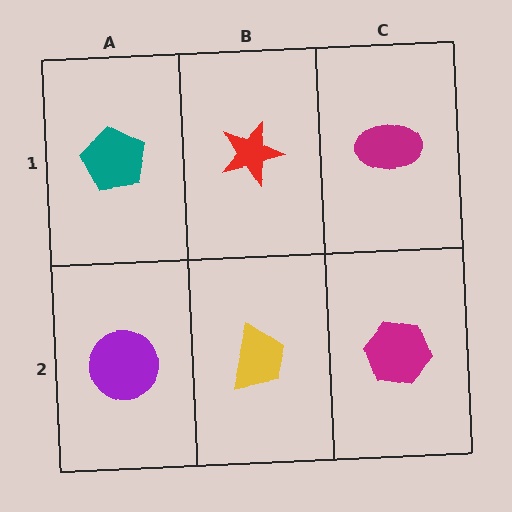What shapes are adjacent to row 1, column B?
A yellow trapezoid (row 2, column B), a teal pentagon (row 1, column A), a magenta ellipse (row 1, column C).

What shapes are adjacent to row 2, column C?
A magenta ellipse (row 1, column C), a yellow trapezoid (row 2, column B).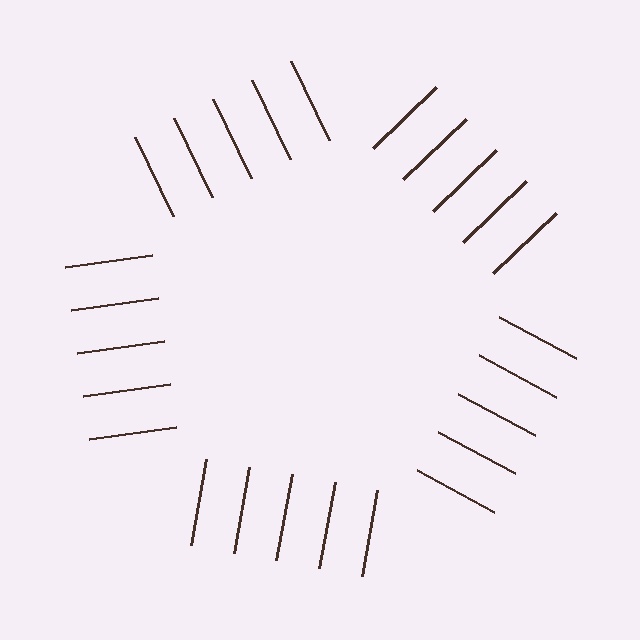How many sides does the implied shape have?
5 sides — the line-ends trace a pentagon.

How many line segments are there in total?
25 — 5 along each of the 5 edges.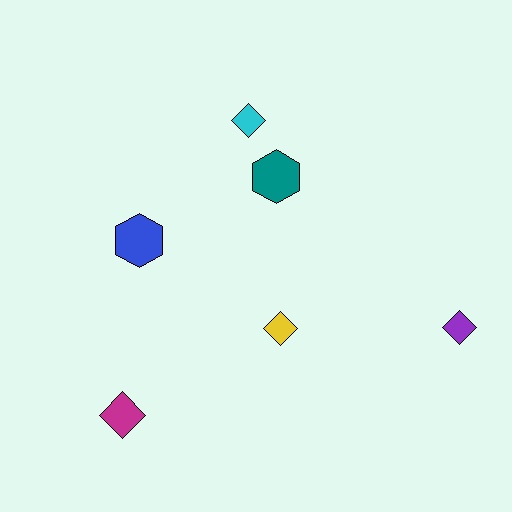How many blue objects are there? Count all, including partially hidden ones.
There is 1 blue object.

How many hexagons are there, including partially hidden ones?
There are 2 hexagons.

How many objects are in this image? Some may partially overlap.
There are 6 objects.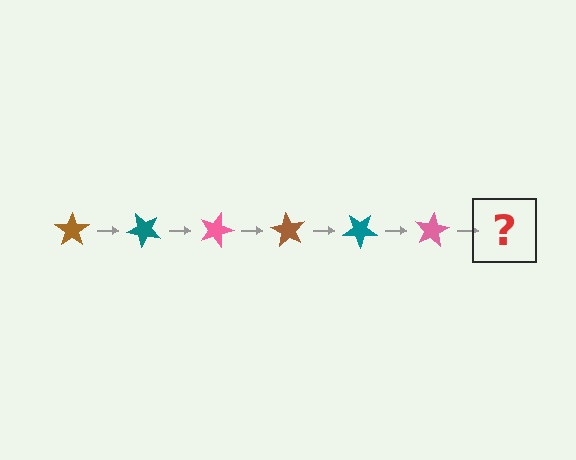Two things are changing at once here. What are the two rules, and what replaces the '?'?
The two rules are that it rotates 45 degrees each step and the color cycles through brown, teal, and pink. The '?' should be a brown star, rotated 270 degrees from the start.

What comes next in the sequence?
The next element should be a brown star, rotated 270 degrees from the start.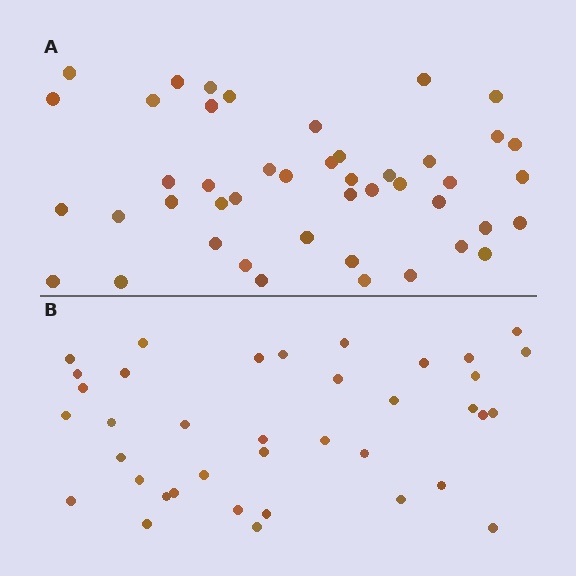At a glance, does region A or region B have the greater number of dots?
Region A (the top region) has more dots.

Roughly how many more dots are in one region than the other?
Region A has roughly 8 or so more dots than region B.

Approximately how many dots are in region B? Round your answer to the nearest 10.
About 40 dots. (The exact count is 38, which rounds to 40.)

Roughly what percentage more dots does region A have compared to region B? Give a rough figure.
About 20% more.